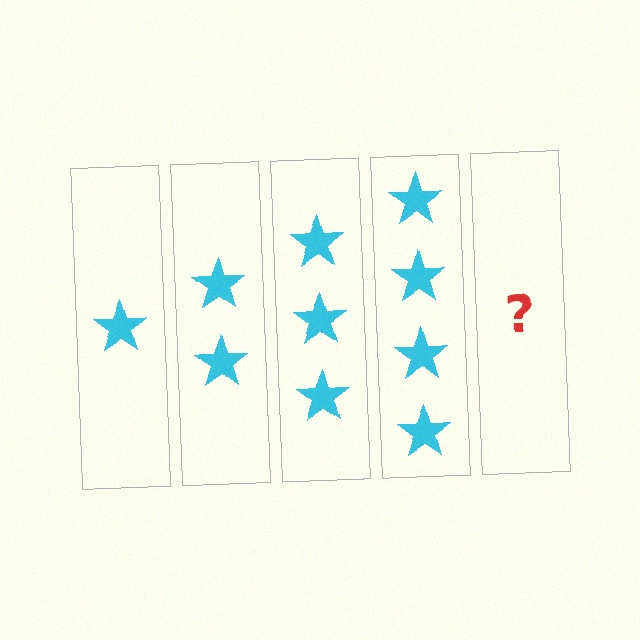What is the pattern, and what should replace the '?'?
The pattern is that each step adds one more star. The '?' should be 5 stars.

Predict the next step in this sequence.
The next step is 5 stars.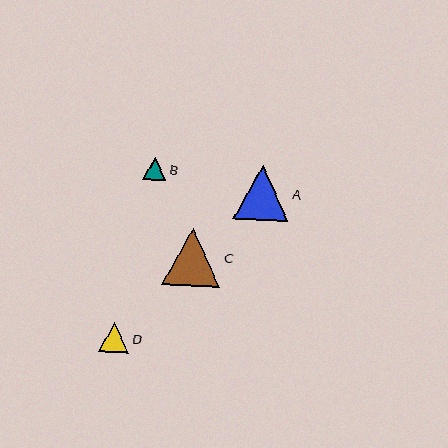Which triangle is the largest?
Triangle C is the largest with a size of approximately 58 pixels.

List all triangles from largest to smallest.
From largest to smallest: C, A, D, B.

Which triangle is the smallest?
Triangle B is the smallest with a size of approximately 23 pixels.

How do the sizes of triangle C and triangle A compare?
Triangle C and triangle A are approximately the same size.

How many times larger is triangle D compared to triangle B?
Triangle D is approximately 1.3 times the size of triangle B.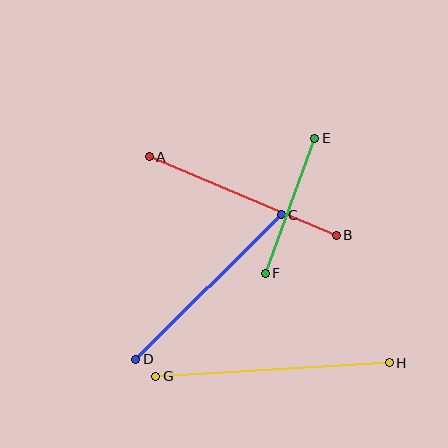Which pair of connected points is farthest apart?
Points G and H are farthest apart.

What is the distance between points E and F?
The distance is approximately 144 pixels.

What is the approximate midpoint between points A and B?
The midpoint is at approximately (243, 196) pixels.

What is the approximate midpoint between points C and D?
The midpoint is at approximately (208, 287) pixels.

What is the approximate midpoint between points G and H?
The midpoint is at approximately (272, 369) pixels.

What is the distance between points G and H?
The distance is approximately 234 pixels.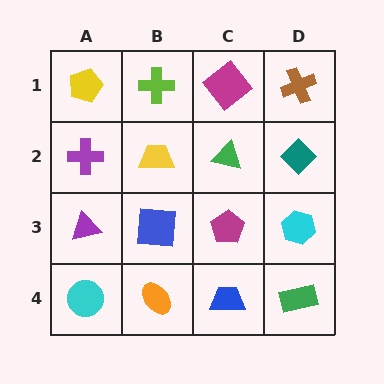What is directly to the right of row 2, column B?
A green triangle.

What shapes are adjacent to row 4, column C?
A magenta pentagon (row 3, column C), an orange ellipse (row 4, column B), a green rectangle (row 4, column D).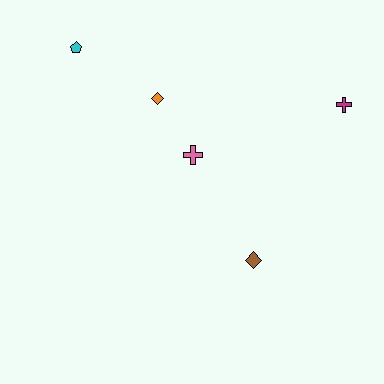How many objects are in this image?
There are 5 objects.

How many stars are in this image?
There are no stars.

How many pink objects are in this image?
There is 1 pink object.